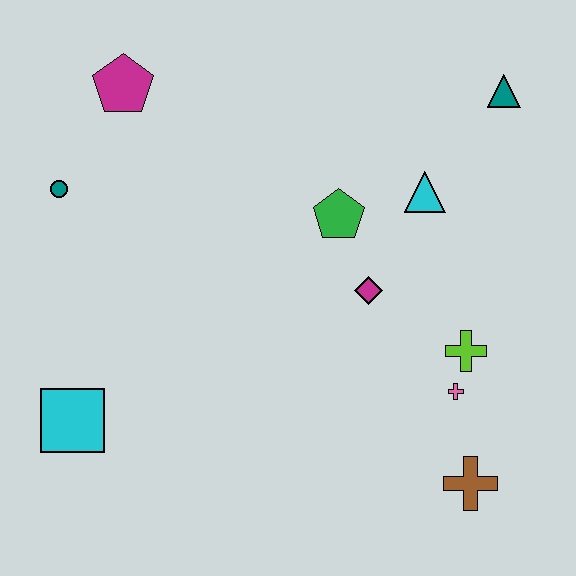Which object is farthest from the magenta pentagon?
The brown cross is farthest from the magenta pentagon.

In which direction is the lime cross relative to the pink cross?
The lime cross is above the pink cross.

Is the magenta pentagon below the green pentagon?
No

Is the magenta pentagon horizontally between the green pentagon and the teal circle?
Yes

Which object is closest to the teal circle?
The magenta pentagon is closest to the teal circle.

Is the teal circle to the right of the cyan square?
No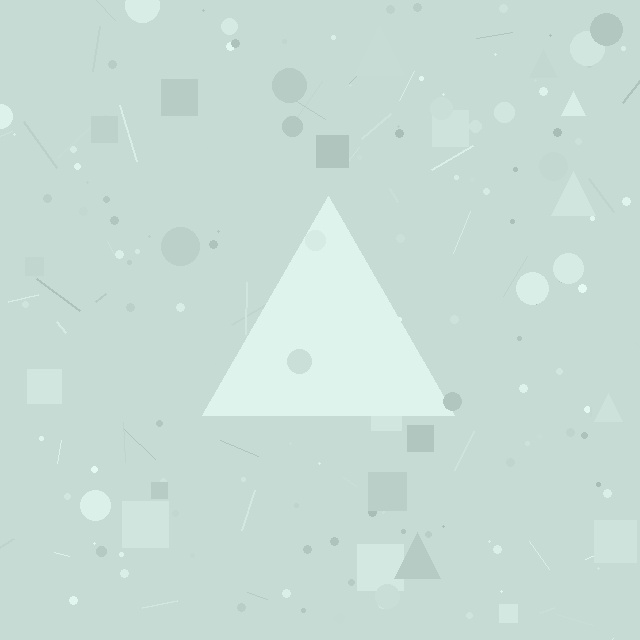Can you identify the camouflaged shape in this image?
The camouflaged shape is a triangle.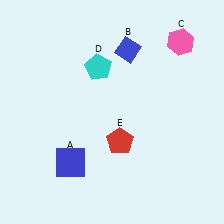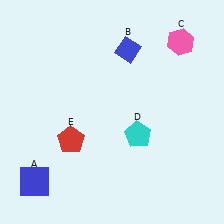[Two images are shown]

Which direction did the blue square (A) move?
The blue square (A) moved left.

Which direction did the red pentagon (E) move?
The red pentagon (E) moved left.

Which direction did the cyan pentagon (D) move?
The cyan pentagon (D) moved down.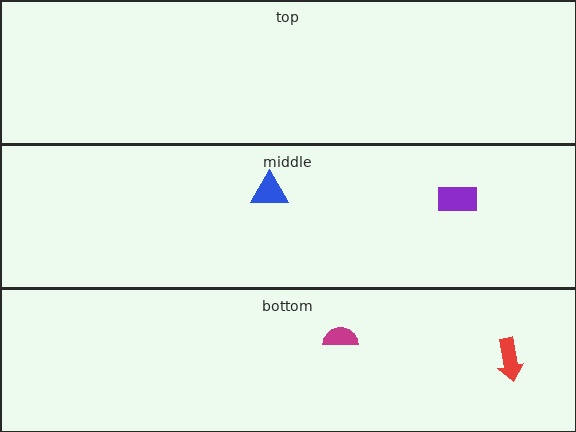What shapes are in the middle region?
The purple rectangle, the blue triangle.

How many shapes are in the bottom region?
2.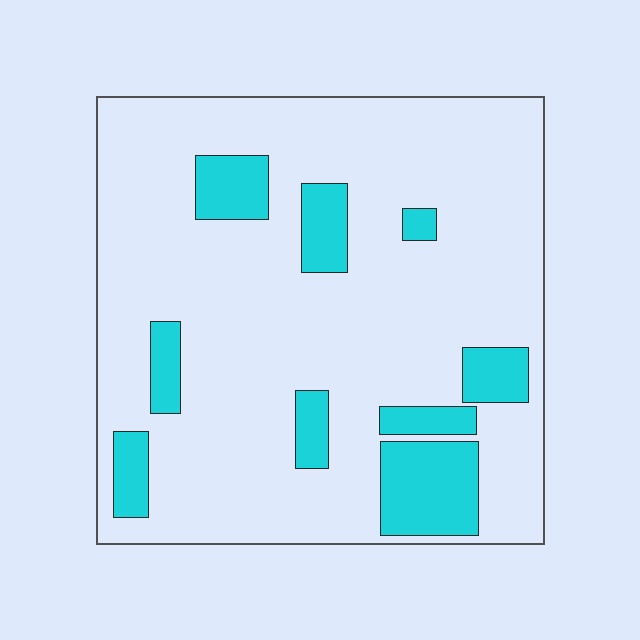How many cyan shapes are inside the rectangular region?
9.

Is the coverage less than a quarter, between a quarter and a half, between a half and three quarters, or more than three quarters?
Less than a quarter.